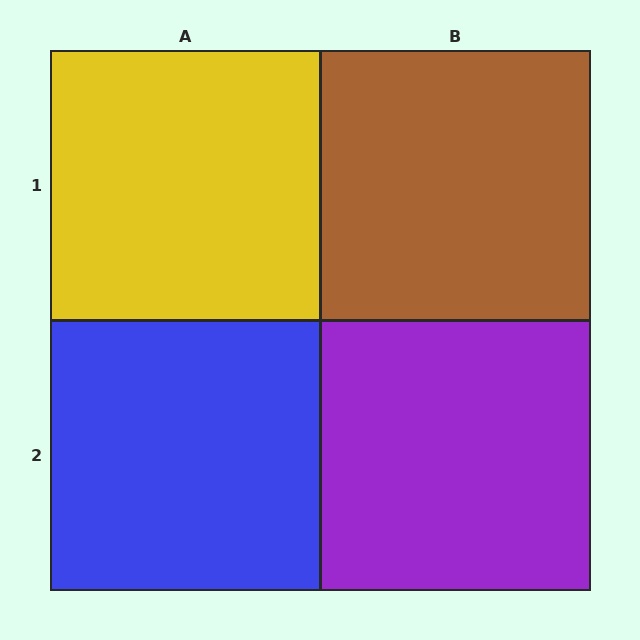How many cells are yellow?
1 cell is yellow.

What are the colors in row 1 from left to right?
Yellow, brown.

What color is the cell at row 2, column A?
Blue.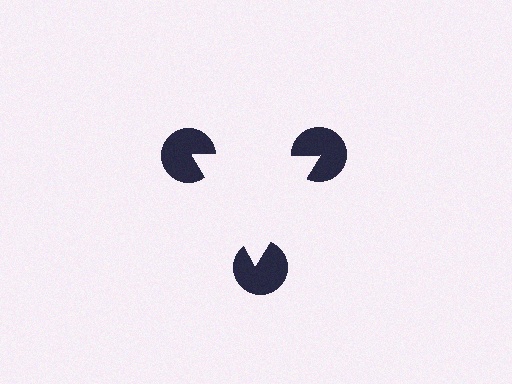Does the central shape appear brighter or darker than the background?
It typically appears slightly brighter than the background, even though no actual brightness change is drawn.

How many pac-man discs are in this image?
There are 3 — one at each vertex of the illusory triangle.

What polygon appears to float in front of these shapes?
An illusory triangle — its edges are inferred from the aligned wedge cuts in the pac-man discs, not physically drawn.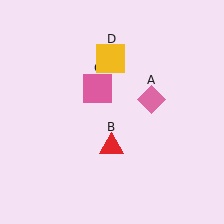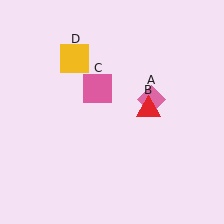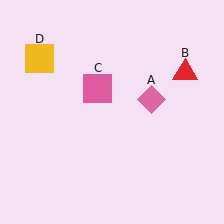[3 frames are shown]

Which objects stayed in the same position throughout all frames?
Pink diamond (object A) and pink square (object C) remained stationary.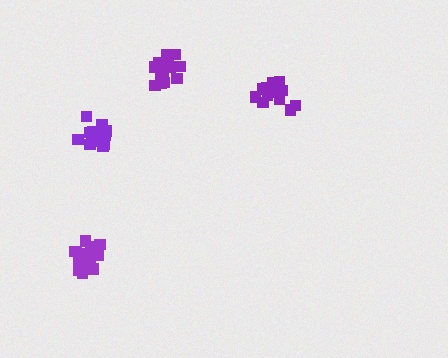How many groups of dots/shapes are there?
There are 4 groups.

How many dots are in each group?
Group 1: 18 dots, Group 2: 16 dots, Group 3: 17 dots, Group 4: 18 dots (69 total).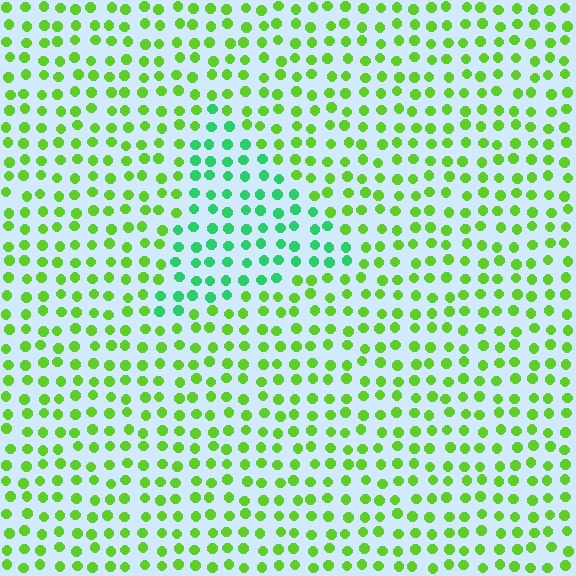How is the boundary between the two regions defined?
The boundary is defined purely by a slight shift in hue (about 43 degrees). Spacing, size, and orientation are identical on both sides.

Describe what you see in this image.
The image is filled with small lime elements in a uniform arrangement. A triangle-shaped region is visible where the elements are tinted to a slightly different hue, forming a subtle color boundary.